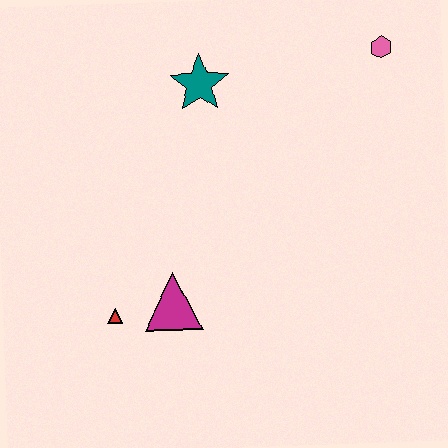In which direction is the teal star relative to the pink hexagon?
The teal star is to the left of the pink hexagon.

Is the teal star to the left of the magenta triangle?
No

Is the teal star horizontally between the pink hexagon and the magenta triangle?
Yes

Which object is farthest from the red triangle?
The pink hexagon is farthest from the red triangle.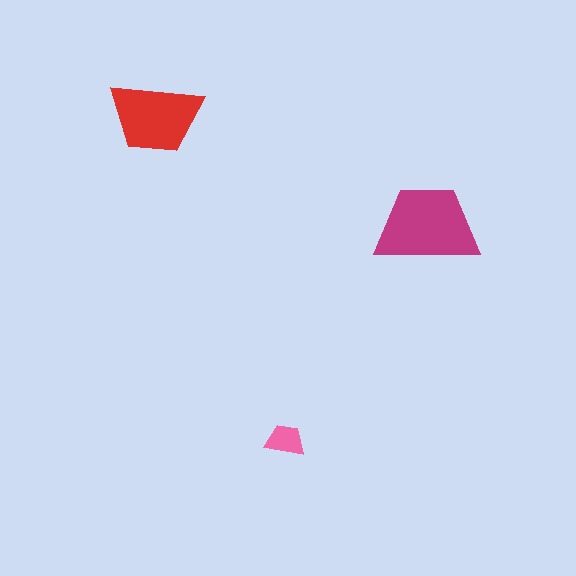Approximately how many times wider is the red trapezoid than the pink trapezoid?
About 2.5 times wider.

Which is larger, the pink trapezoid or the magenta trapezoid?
The magenta one.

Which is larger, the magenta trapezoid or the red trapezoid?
The magenta one.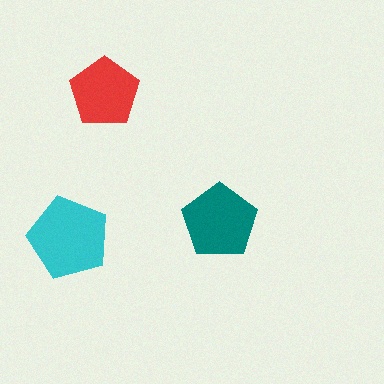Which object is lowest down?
The cyan pentagon is bottommost.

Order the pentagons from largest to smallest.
the cyan one, the teal one, the red one.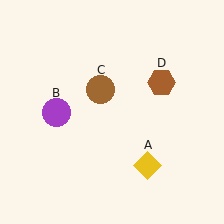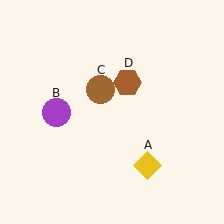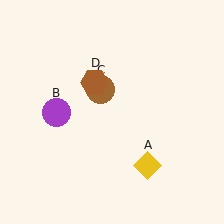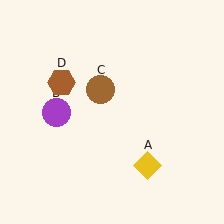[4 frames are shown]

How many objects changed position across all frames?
1 object changed position: brown hexagon (object D).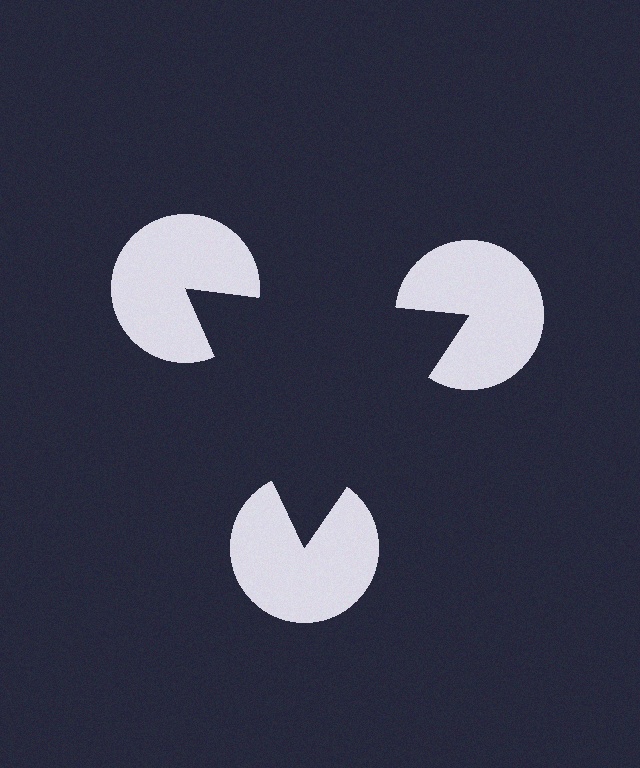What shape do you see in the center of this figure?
An illusory triangle — its edges are inferred from the aligned wedge cuts in the pac-man discs, not physically drawn.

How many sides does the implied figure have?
3 sides.